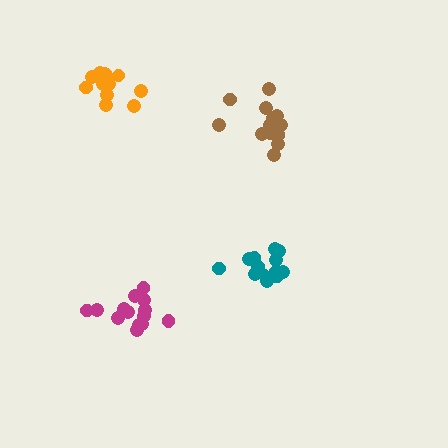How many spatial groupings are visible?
There are 4 spatial groupings.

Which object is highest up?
The orange cluster is topmost.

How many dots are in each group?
Group 1: 14 dots, Group 2: 14 dots, Group 3: 13 dots, Group 4: 12 dots (53 total).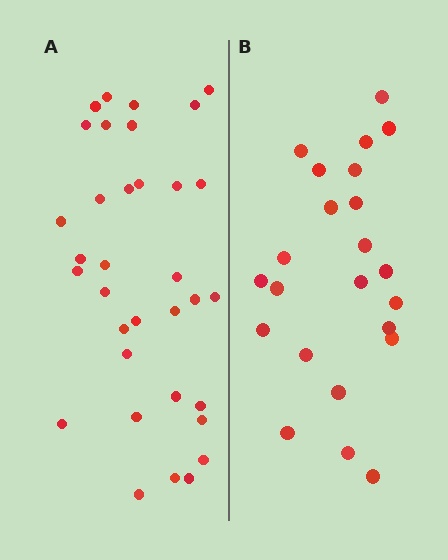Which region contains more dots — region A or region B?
Region A (the left region) has more dots.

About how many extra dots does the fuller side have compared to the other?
Region A has roughly 12 or so more dots than region B.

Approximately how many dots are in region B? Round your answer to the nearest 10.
About 20 dots. (The exact count is 23, which rounds to 20.)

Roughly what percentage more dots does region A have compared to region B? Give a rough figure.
About 50% more.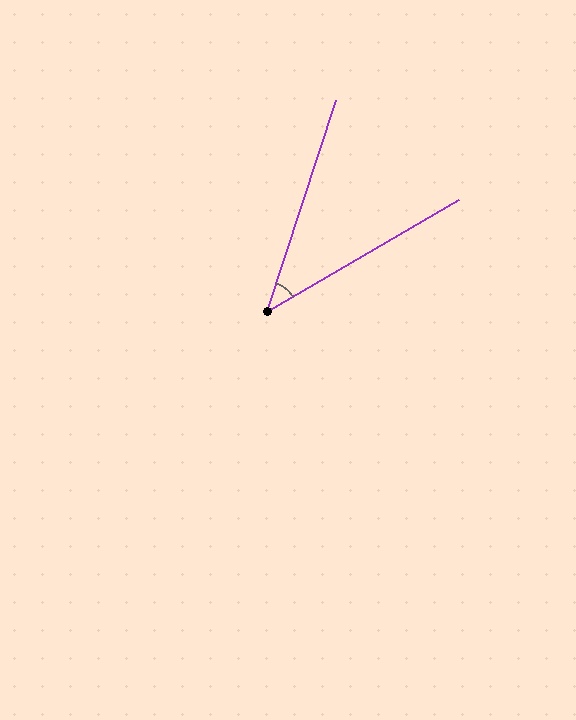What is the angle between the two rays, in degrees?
Approximately 41 degrees.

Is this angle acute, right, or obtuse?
It is acute.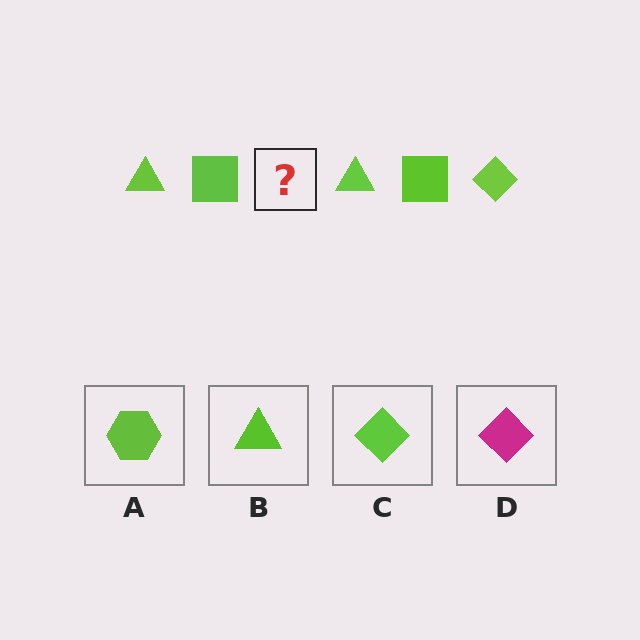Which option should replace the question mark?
Option C.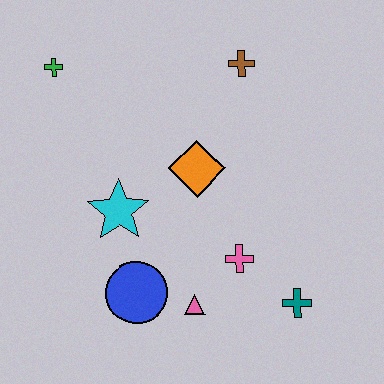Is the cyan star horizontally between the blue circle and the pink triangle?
No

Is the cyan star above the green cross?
No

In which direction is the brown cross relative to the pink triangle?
The brown cross is above the pink triangle.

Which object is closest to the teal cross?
The pink cross is closest to the teal cross.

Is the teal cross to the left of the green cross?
No